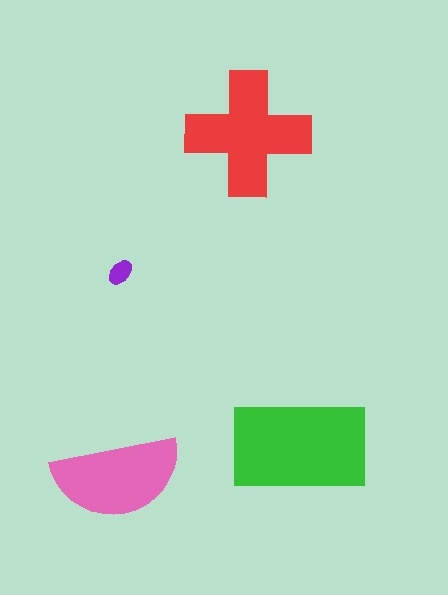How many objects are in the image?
There are 4 objects in the image.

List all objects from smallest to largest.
The purple ellipse, the pink semicircle, the red cross, the green rectangle.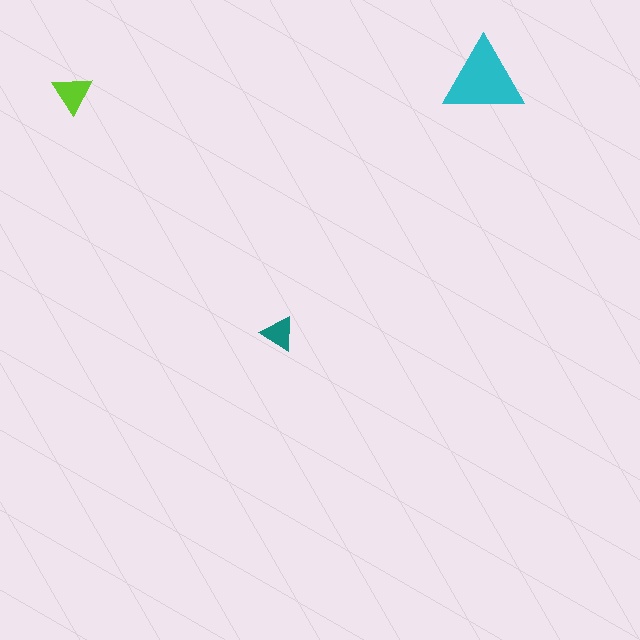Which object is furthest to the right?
The cyan triangle is rightmost.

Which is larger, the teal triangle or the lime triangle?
The lime one.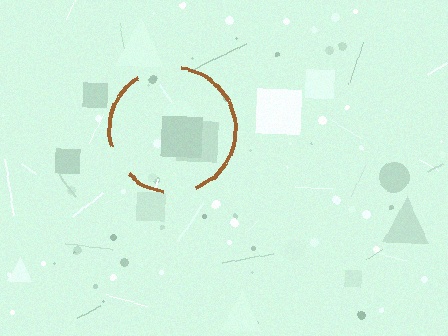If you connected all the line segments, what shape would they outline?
They would outline a circle.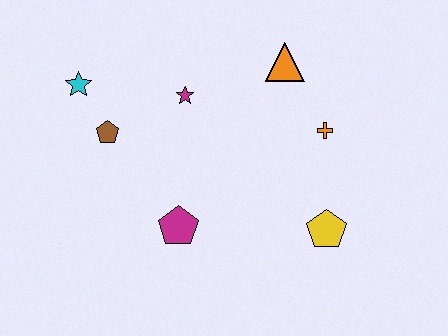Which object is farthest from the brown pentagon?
The yellow pentagon is farthest from the brown pentagon.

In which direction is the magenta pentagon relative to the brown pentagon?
The magenta pentagon is below the brown pentagon.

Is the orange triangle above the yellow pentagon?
Yes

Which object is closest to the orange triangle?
The orange cross is closest to the orange triangle.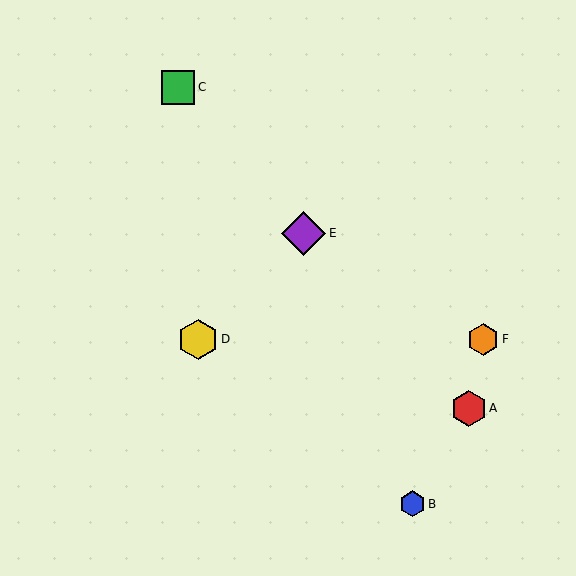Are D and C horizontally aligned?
No, D is at y≈340 and C is at y≈87.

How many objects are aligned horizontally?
2 objects (D, F) are aligned horizontally.